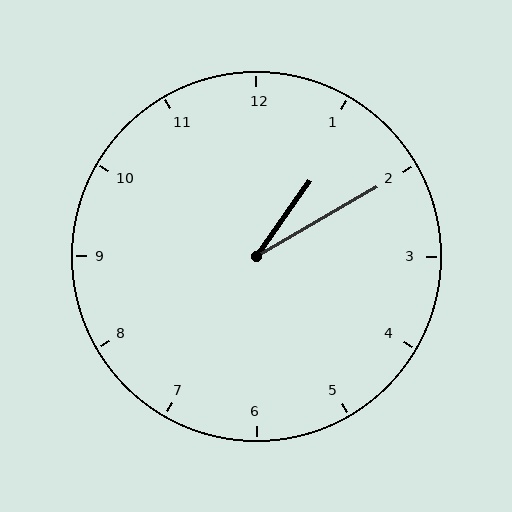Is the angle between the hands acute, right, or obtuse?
It is acute.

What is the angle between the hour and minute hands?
Approximately 25 degrees.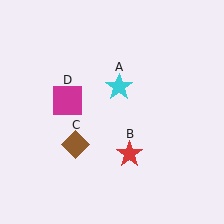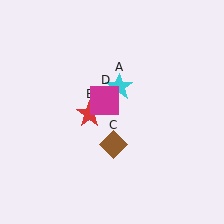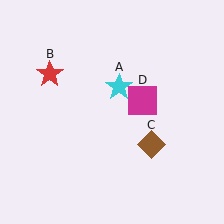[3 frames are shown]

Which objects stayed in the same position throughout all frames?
Cyan star (object A) remained stationary.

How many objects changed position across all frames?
3 objects changed position: red star (object B), brown diamond (object C), magenta square (object D).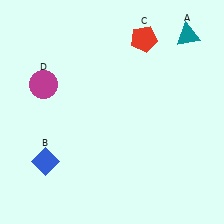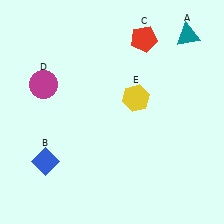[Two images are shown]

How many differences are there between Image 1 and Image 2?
There is 1 difference between the two images.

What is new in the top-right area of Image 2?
A yellow hexagon (E) was added in the top-right area of Image 2.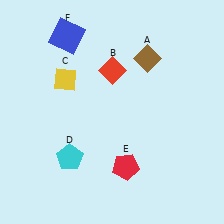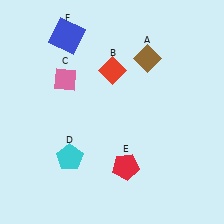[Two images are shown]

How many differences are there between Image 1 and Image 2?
There is 1 difference between the two images.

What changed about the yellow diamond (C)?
In Image 1, C is yellow. In Image 2, it changed to pink.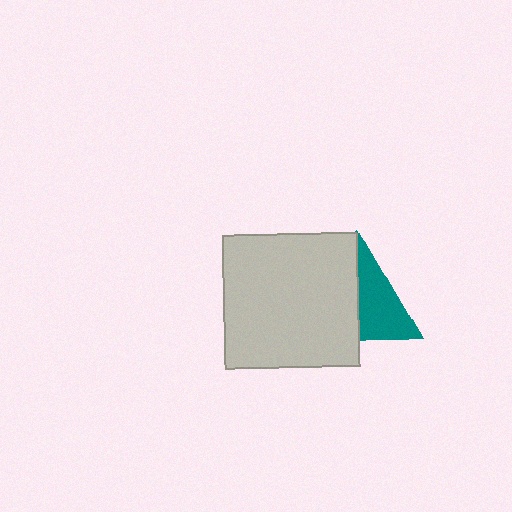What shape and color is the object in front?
The object in front is a light gray square.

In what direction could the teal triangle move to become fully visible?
The teal triangle could move right. That would shift it out from behind the light gray square entirely.